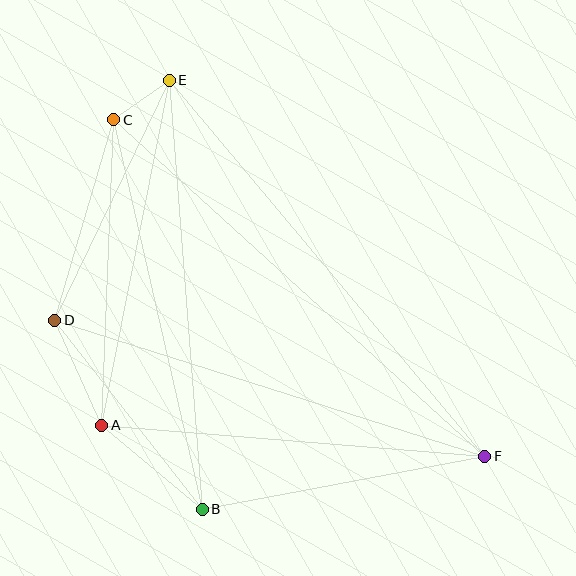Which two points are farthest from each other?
Points C and F are farthest from each other.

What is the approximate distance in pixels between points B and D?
The distance between B and D is approximately 240 pixels.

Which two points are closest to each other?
Points C and E are closest to each other.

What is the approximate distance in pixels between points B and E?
The distance between B and E is approximately 430 pixels.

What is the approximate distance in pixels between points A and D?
The distance between A and D is approximately 115 pixels.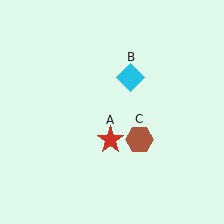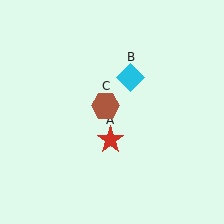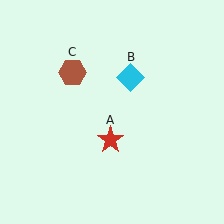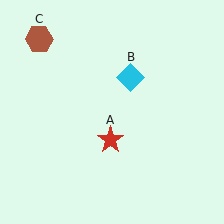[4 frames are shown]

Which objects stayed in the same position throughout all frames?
Red star (object A) and cyan diamond (object B) remained stationary.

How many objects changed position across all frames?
1 object changed position: brown hexagon (object C).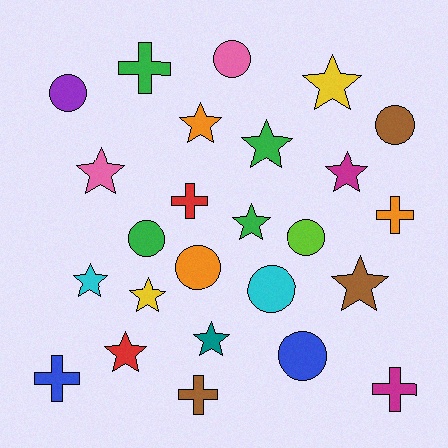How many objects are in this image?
There are 25 objects.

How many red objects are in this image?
There are 2 red objects.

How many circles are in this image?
There are 8 circles.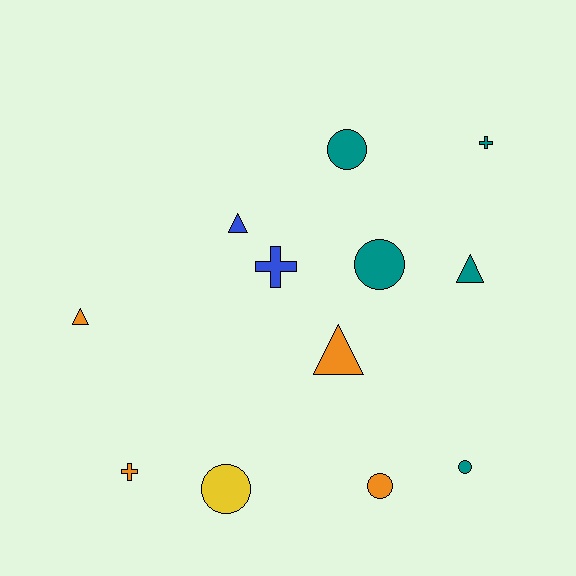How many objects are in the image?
There are 12 objects.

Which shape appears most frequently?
Circle, with 5 objects.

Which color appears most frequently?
Teal, with 5 objects.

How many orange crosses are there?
There is 1 orange cross.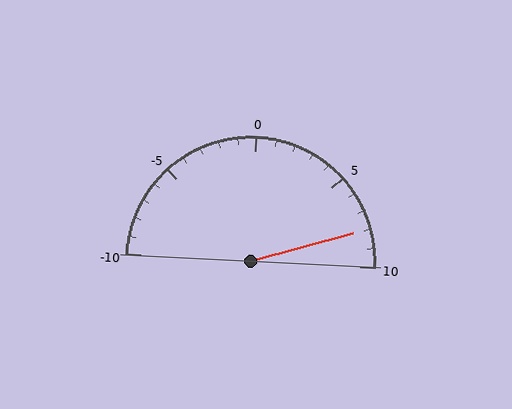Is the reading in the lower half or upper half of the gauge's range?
The reading is in the upper half of the range (-10 to 10).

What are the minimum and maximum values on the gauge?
The gauge ranges from -10 to 10.